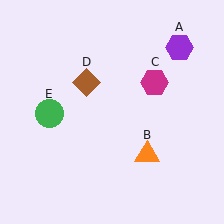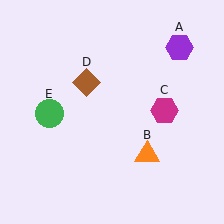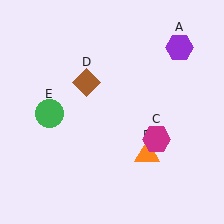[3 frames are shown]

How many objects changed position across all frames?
1 object changed position: magenta hexagon (object C).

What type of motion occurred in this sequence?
The magenta hexagon (object C) rotated clockwise around the center of the scene.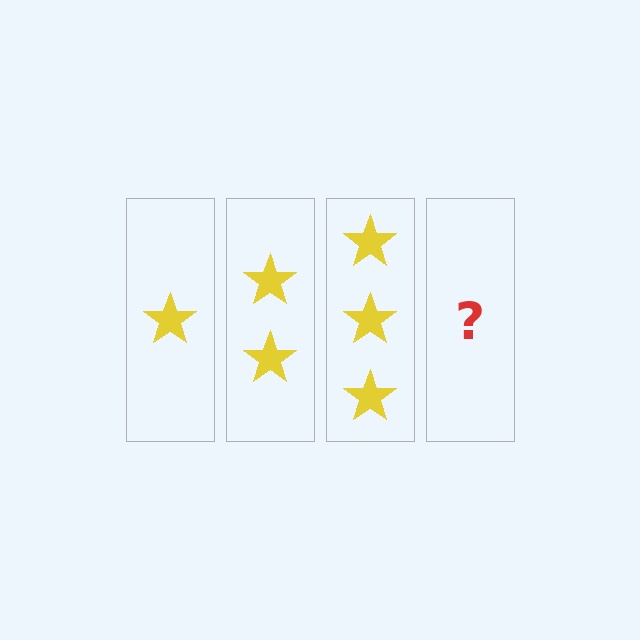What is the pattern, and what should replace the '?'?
The pattern is that each step adds one more star. The '?' should be 4 stars.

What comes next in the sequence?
The next element should be 4 stars.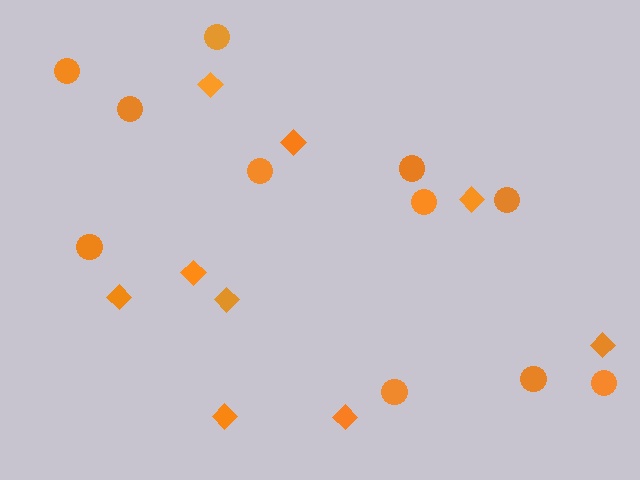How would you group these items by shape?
There are 2 groups: one group of diamonds (9) and one group of circles (11).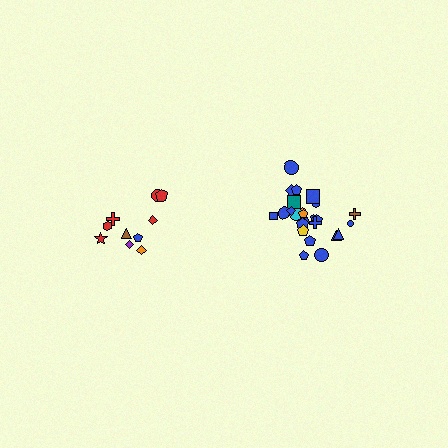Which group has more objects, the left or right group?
The right group.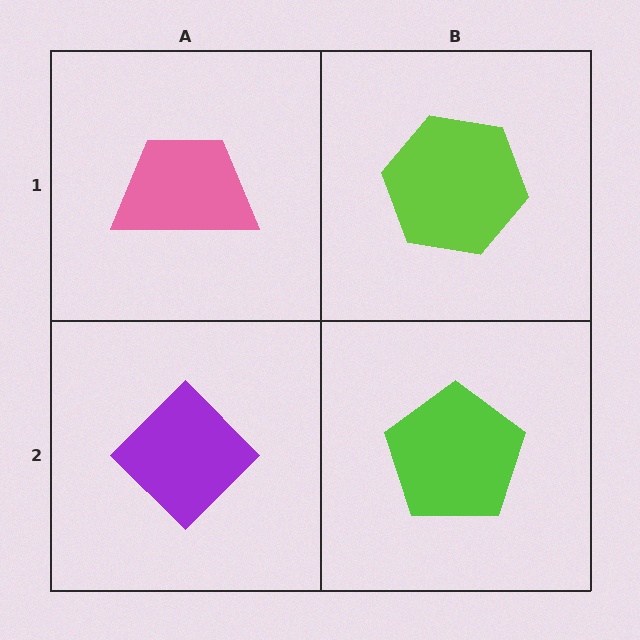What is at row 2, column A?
A purple diamond.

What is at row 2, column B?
A lime pentagon.